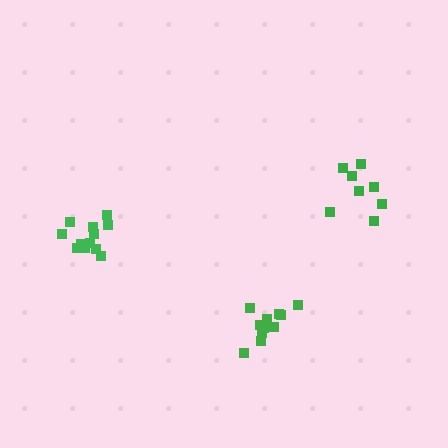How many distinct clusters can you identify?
There are 3 distinct clusters.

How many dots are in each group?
Group 1: 12 dots, Group 2: 8 dots, Group 3: 11 dots (31 total).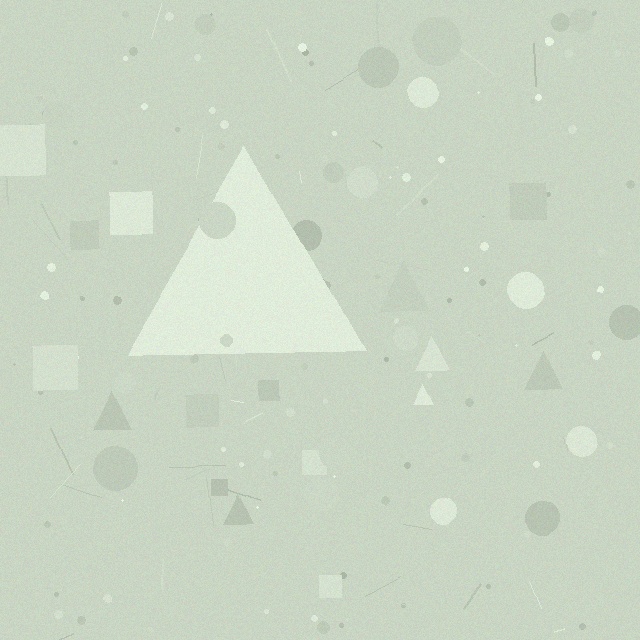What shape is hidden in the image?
A triangle is hidden in the image.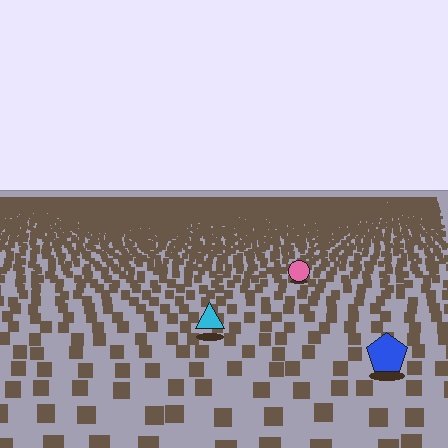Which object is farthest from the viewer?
The pink circle is farthest from the viewer. It appears smaller and the ground texture around it is denser.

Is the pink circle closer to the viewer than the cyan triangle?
No. The cyan triangle is closer — you can tell from the texture gradient: the ground texture is coarser near it.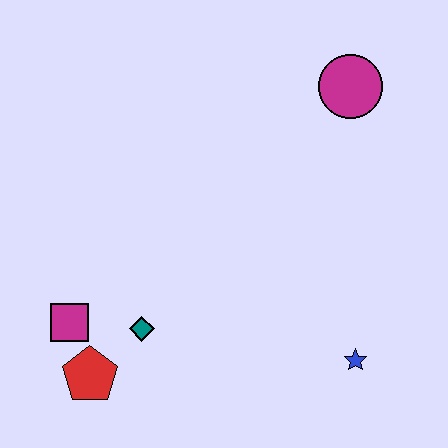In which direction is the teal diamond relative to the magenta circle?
The teal diamond is below the magenta circle.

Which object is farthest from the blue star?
The magenta square is farthest from the blue star.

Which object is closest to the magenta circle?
The blue star is closest to the magenta circle.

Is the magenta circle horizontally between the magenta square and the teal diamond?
No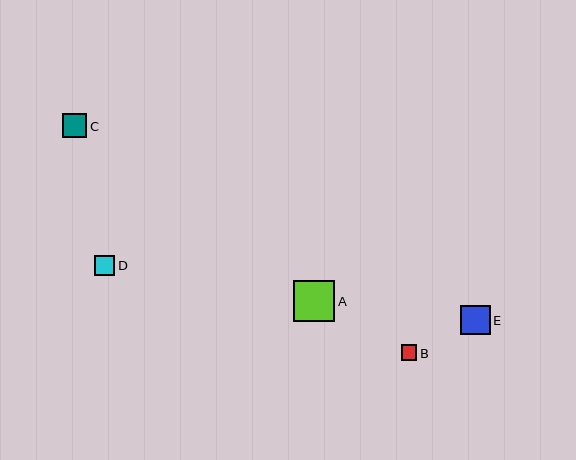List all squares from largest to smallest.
From largest to smallest: A, E, C, D, B.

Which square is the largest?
Square A is the largest with a size of approximately 41 pixels.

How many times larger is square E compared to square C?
Square E is approximately 1.2 times the size of square C.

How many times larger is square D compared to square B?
Square D is approximately 1.3 times the size of square B.